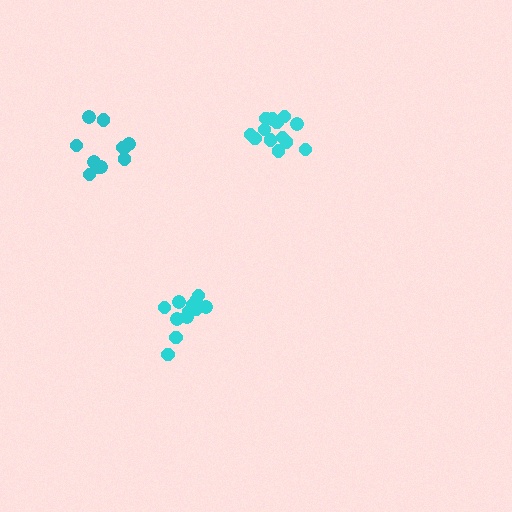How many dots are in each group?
Group 1: 12 dots, Group 2: 11 dots, Group 3: 13 dots (36 total).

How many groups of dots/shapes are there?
There are 3 groups.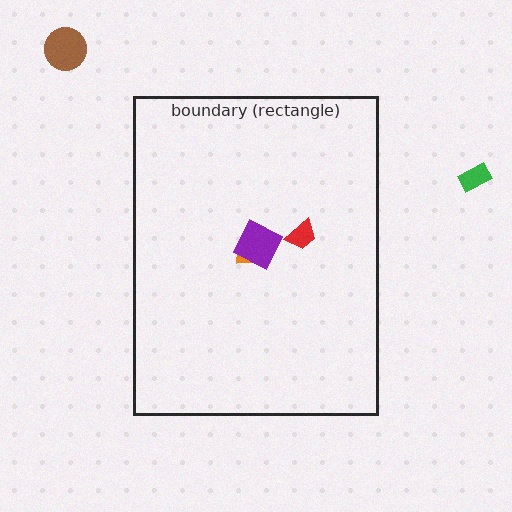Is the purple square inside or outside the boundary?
Inside.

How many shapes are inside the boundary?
3 inside, 2 outside.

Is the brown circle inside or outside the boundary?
Outside.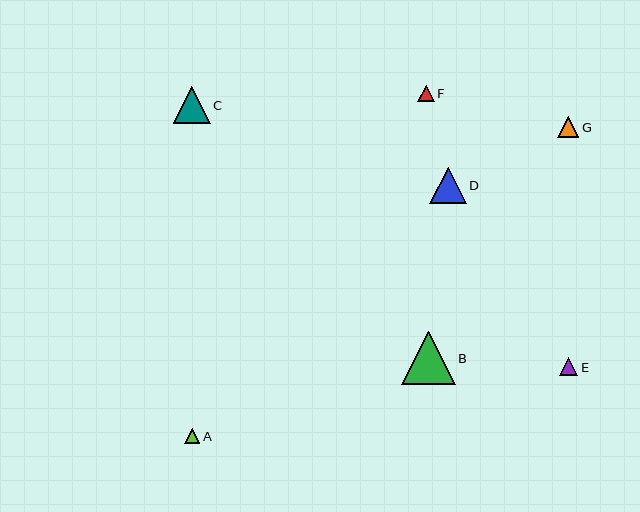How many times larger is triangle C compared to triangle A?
Triangle C is approximately 2.5 times the size of triangle A.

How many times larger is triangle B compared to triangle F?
Triangle B is approximately 3.2 times the size of triangle F.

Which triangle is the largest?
Triangle B is the largest with a size of approximately 53 pixels.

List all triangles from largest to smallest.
From largest to smallest: B, C, D, G, E, F, A.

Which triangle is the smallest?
Triangle A is the smallest with a size of approximately 15 pixels.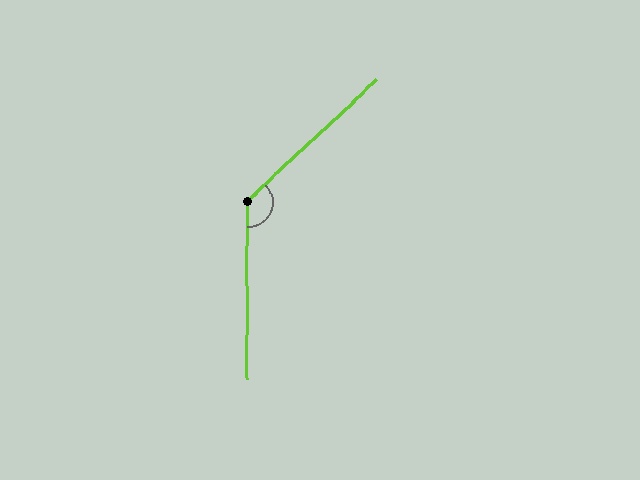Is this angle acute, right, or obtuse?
It is obtuse.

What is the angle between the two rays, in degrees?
Approximately 133 degrees.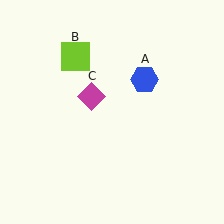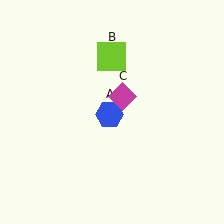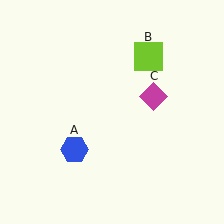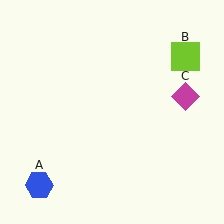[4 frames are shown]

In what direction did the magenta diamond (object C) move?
The magenta diamond (object C) moved right.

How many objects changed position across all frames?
3 objects changed position: blue hexagon (object A), lime square (object B), magenta diamond (object C).